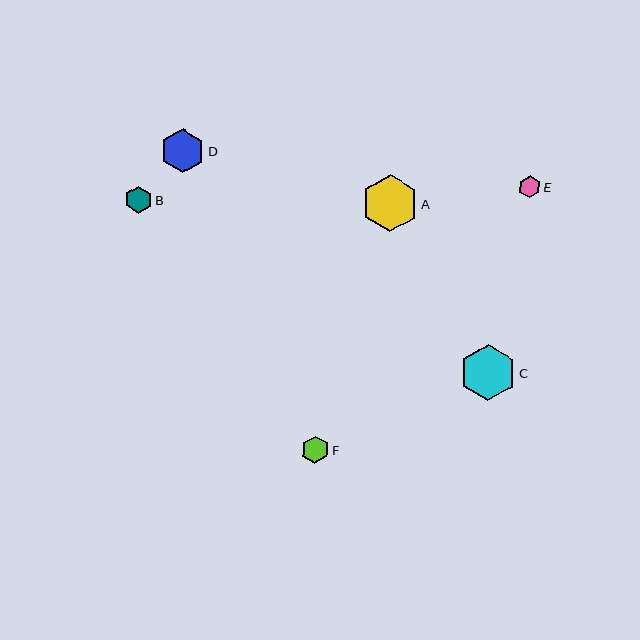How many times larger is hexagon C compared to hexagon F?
Hexagon C is approximately 2.1 times the size of hexagon F.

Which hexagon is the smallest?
Hexagon E is the smallest with a size of approximately 22 pixels.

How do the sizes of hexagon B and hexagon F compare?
Hexagon B and hexagon F are approximately the same size.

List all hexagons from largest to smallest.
From largest to smallest: A, C, D, B, F, E.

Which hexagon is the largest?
Hexagon A is the largest with a size of approximately 57 pixels.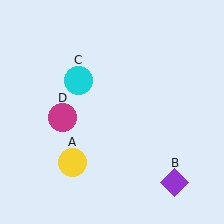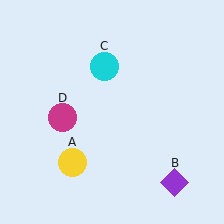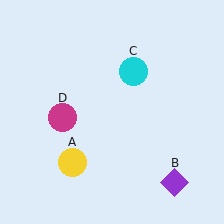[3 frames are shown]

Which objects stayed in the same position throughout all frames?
Yellow circle (object A) and purple diamond (object B) and magenta circle (object D) remained stationary.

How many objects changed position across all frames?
1 object changed position: cyan circle (object C).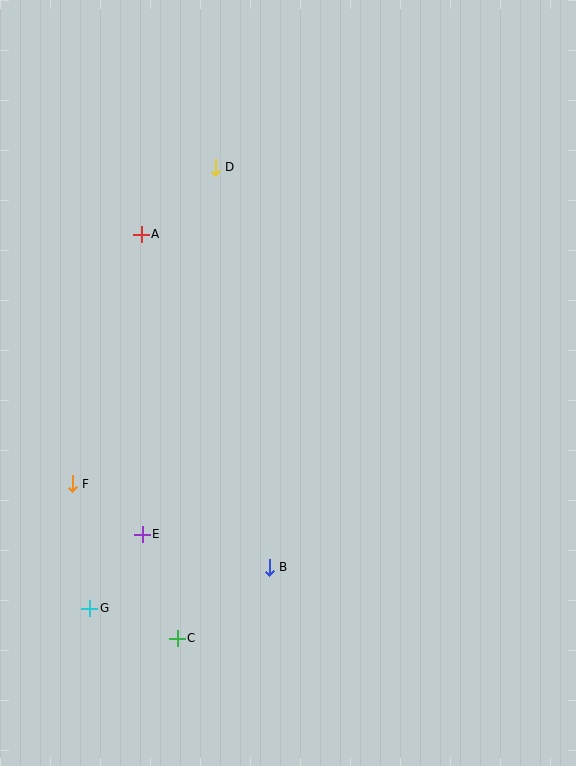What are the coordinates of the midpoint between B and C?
The midpoint between B and C is at (223, 603).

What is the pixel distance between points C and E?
The distance between C and E is 110 pixels.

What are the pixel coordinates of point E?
Point E is at (142, 534).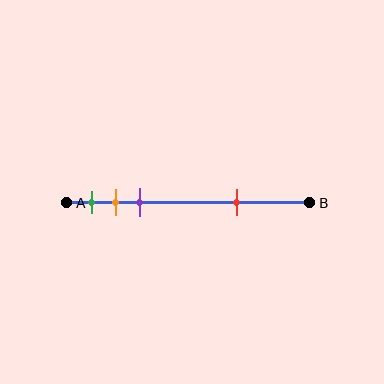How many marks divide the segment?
There are 4 marks dividing the segment.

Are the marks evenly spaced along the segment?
No, the marks are not evenly spaced.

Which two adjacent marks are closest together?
The orange and purple marks are the closest adjacent pair.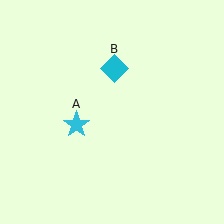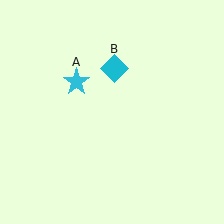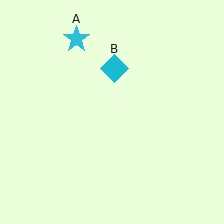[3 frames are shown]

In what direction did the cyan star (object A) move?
The cyan star (object A) moved up.